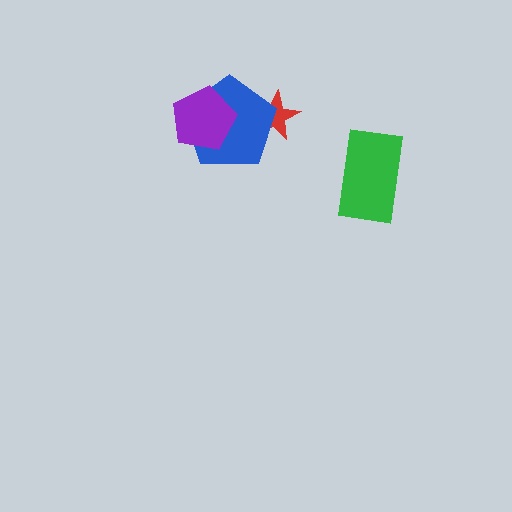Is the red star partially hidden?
Yes, it is partially covered by another shape.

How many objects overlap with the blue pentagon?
2 objects overlap with the blue pentagon.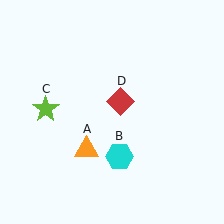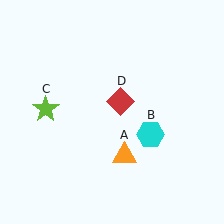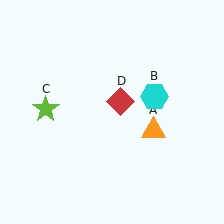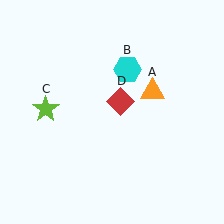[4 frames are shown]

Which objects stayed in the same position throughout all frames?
Lime star (object C) and red diamond (object D) remained stationary.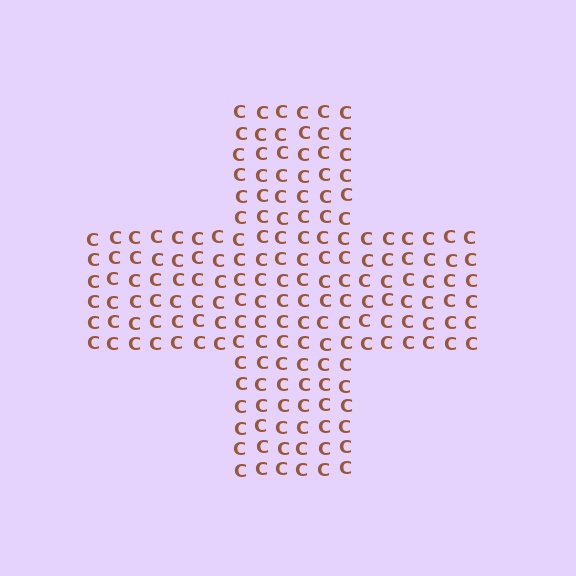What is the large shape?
The large shape is a cross.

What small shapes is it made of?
It is made of small letter C's.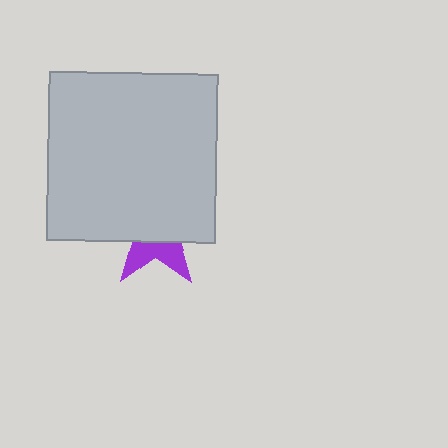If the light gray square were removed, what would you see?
You would see the complete purple star.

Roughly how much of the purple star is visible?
A small part of it is visible (roughly 35%).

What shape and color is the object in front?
The object in front is a light gray square.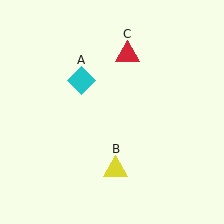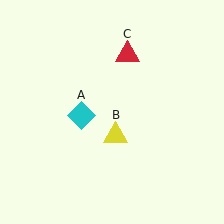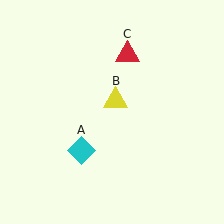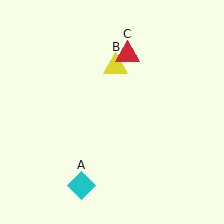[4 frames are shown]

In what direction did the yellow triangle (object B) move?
The yellow triangle (object B) moved up.